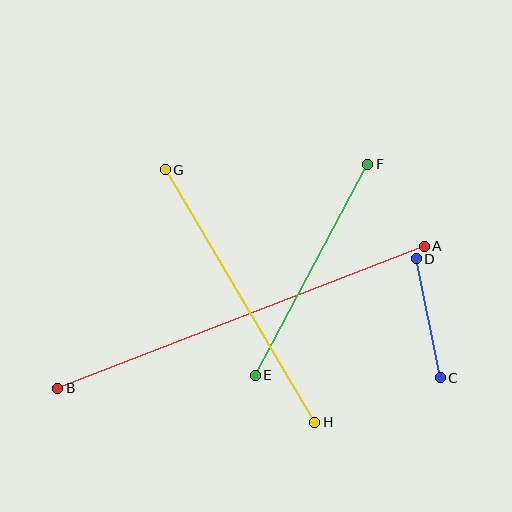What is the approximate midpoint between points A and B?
The midpoint is at approximately (241, 317) pixels.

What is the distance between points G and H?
The distance is approximately 293 pixels.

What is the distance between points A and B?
The distance is approximately 393 pixels.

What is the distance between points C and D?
The distance is approximately 121 pixels.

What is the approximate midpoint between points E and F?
The midpoint is at approximately (311, 270) pixels.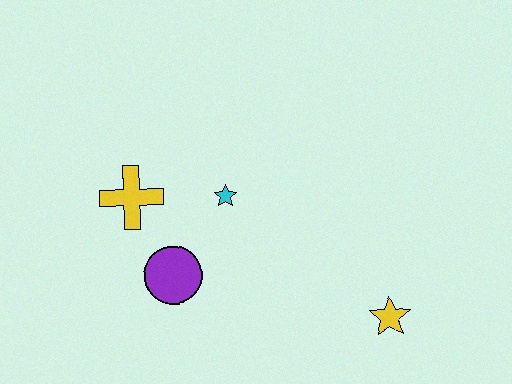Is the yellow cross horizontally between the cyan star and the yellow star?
No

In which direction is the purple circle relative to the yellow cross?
The purple circle is below the yellow cross.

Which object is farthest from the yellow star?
The yellow cross is farthest from the yellow star.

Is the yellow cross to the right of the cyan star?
No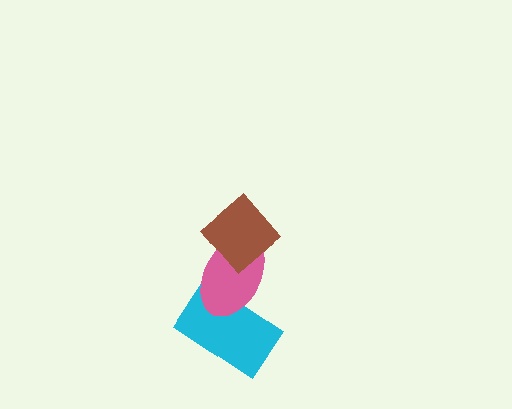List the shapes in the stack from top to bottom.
From top to bottom: the brown diamond, the pink ellipse, the cyan rectangle.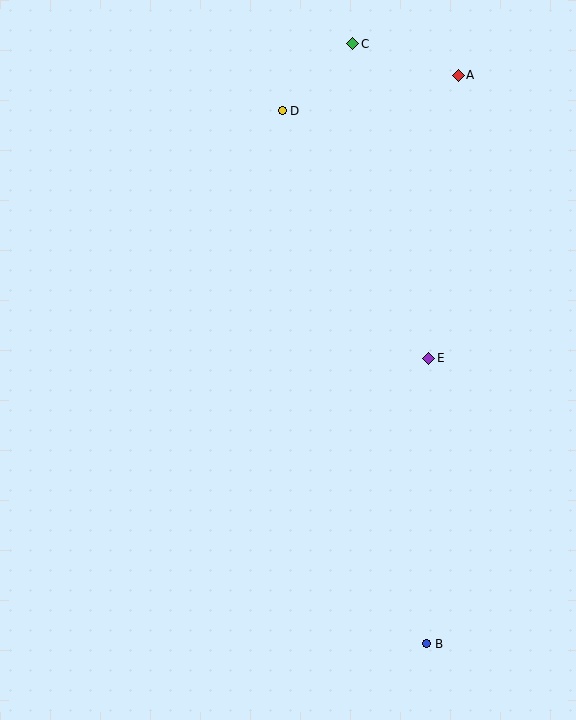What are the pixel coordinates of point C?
Point C is at (353, 44).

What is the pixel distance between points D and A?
The distance between D and A is 180 pixels.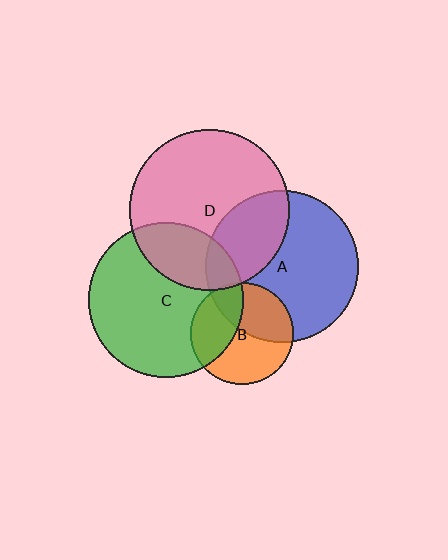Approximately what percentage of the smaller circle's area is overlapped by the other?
Approximately 10%.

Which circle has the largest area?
Circle D (pink).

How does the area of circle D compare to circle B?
Approximately 2.4 times.